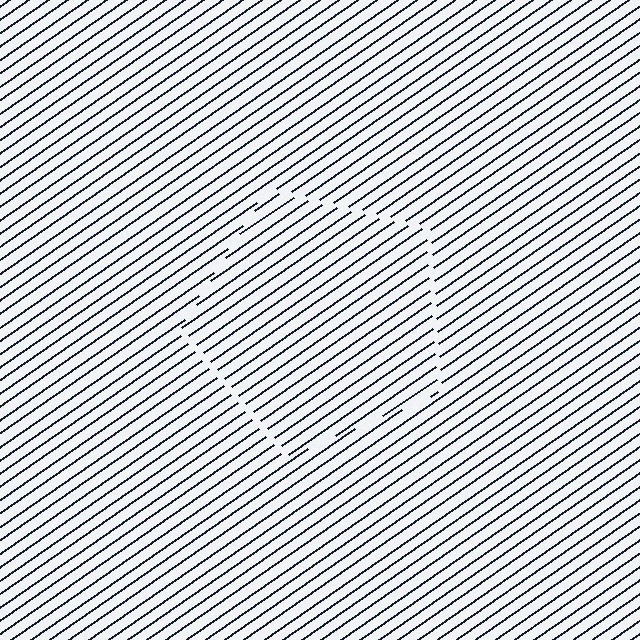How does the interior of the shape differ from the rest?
The interior of the shape contains the same grating, shifted by half a period — the contour is defined by the phase discontinuity where line-ends from the inner and outer gratings abut.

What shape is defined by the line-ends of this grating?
An illusory pentagon. The interior of the shape contains the same grating, shifted by half a period — the contour is defined by the phase discontinuity where line-ends from the inner and outer gratings abut.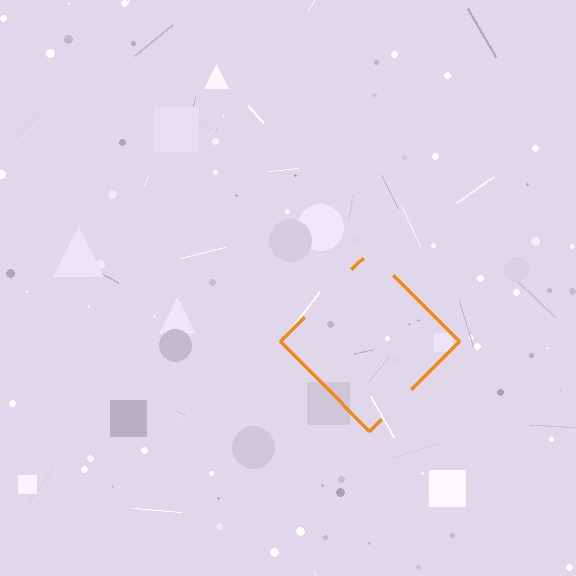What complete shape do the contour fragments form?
The contour fragments form a diamond.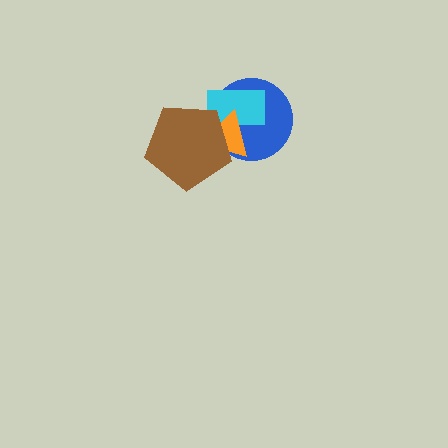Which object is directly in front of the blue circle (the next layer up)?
The cyan rectangle is directly in front of the blue circle.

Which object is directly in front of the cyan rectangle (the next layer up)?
The orange triangle is directly in front of the cyan rectangle.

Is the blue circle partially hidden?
Yes, it is partially covered by another shape.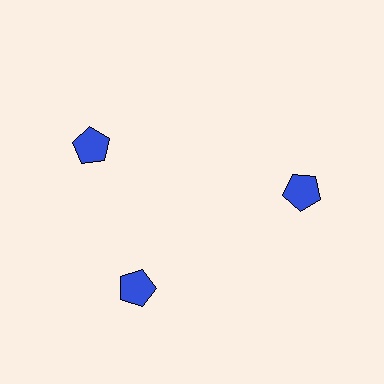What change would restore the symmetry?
The symmetry would be restored by rotating it back into even spacing with its neighbors so that all 3 pentagons sit at equal angles and equal distance from the center.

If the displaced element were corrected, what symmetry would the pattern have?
It would have 3-fold rotational symmetry — the pattern would map onto itself every 120 degrees.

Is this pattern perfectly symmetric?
No. The 3 blue pentagons are arranged in a ring, but one element near the 11 o'clock position is rotated out of alignment along the ring, breaking the 3-fold rotational symmetry.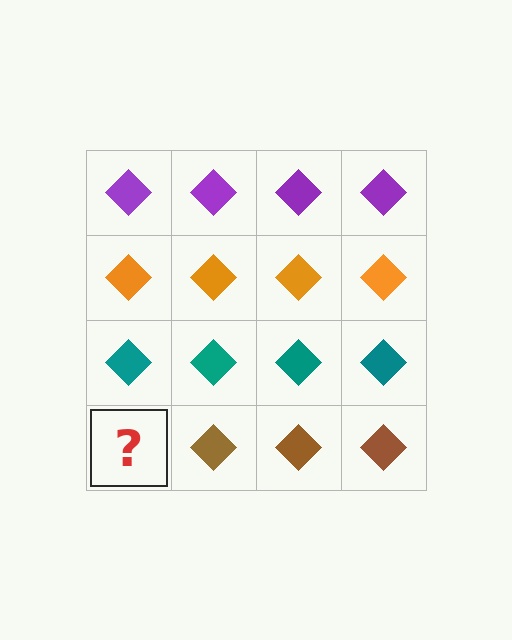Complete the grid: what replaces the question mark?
The question mark should be replaced with a brown diamond.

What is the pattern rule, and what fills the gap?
The rule is that each row has a consistent color. The gap should be filled with a brown diamond.